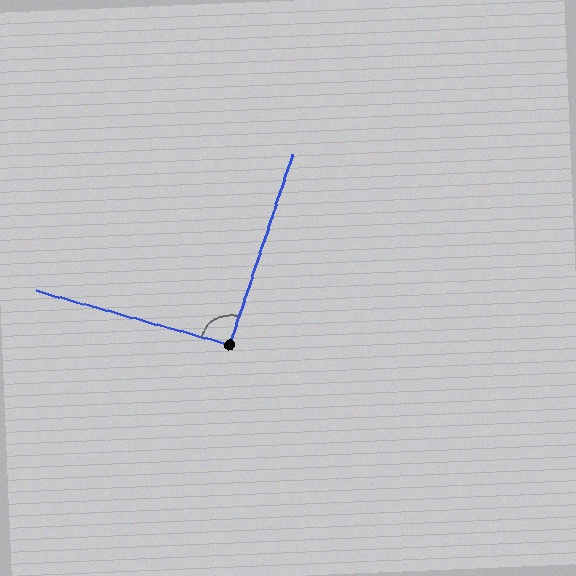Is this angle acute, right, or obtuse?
It is approximately a right angle.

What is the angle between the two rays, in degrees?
Approximately 93 degrees.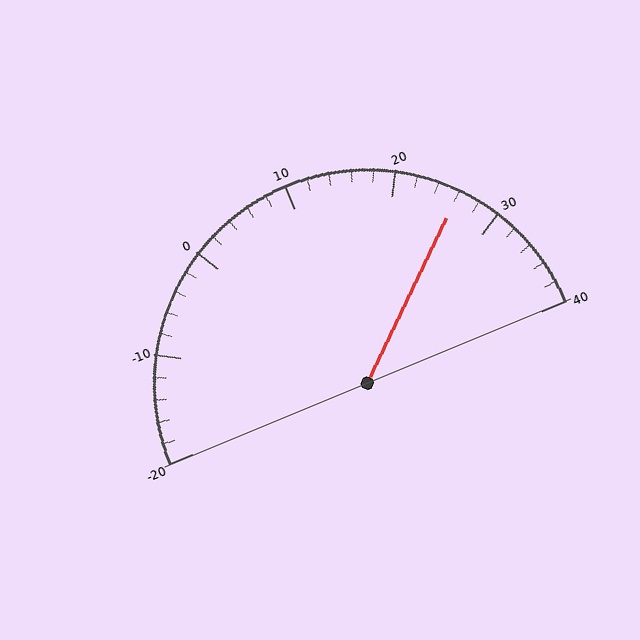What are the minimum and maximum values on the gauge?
The gauge ranges from -20 to 40.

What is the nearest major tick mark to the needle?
The nearest major tick mark is 30.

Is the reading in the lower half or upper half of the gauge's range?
The reading is in the upper half of the range (-20 to 40).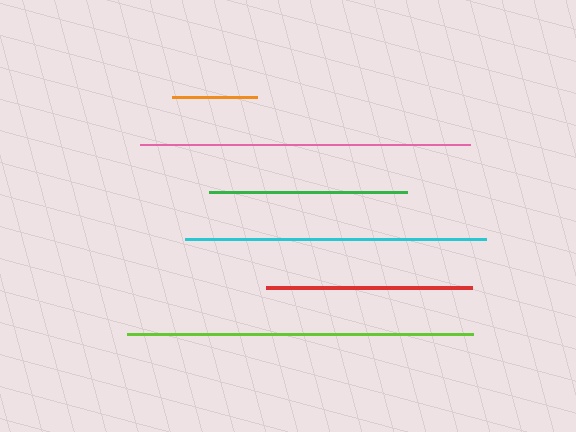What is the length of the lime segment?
The lime segment is approximately 346 pixels long.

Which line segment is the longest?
The lime line is the longest at approximately 346 pixels.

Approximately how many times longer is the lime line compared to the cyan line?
The lime line is approximately 1.2 times the length of the cyan line.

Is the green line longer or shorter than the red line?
The red line is longer than the green line.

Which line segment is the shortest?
The orange line is the shortest at approximately 85 pixels.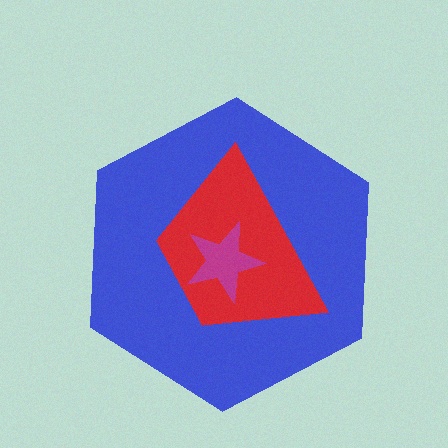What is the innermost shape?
The magenta star.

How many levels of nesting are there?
3.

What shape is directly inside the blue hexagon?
The red trapezoid.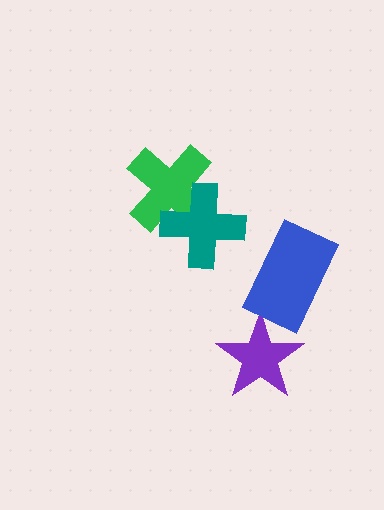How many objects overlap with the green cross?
1 object overlaps with the green cross.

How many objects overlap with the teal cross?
1 object overlaps with the teal cross.